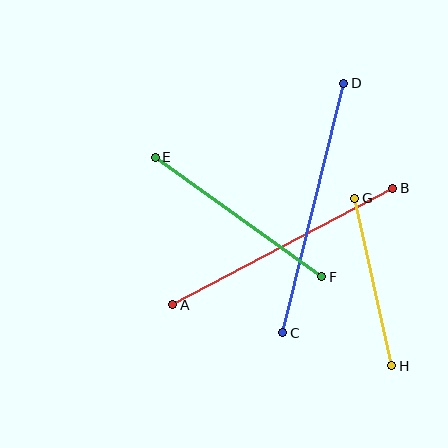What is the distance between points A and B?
The distance is approximately 249 pixels.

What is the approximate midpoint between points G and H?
The midpoint is at approximately (373, 282) pixels.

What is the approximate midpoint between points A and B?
The midpoint is at approximately (283, 246) pixels.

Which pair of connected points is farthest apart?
Points C and D are farthest apart.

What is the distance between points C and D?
The distance is approximately 257 pixels.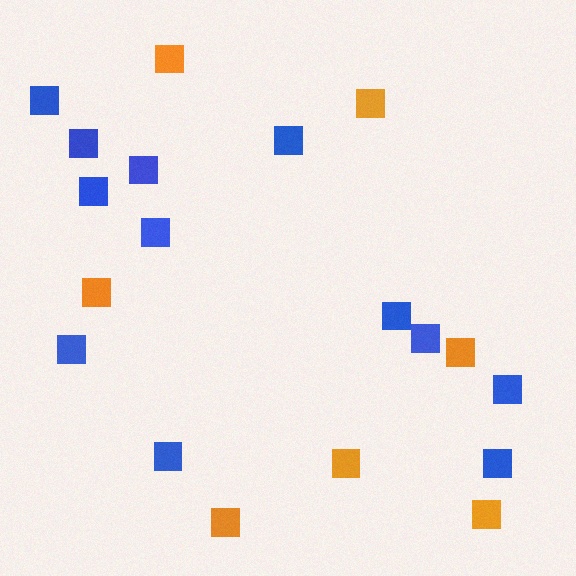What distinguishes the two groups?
There are 2 groups: one group of orange squares (7) and one group of blue squares (12).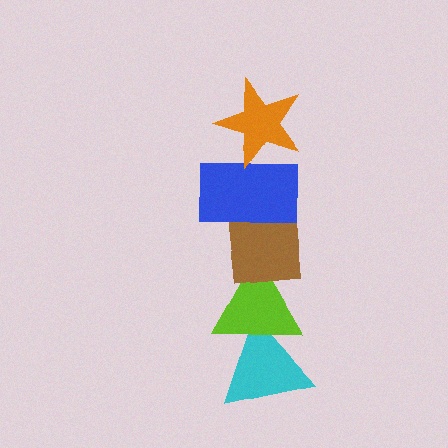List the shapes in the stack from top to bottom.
From top to bottom: the orange star, the blue rectangle, the brown square, the lime triangle, the cyan triangle.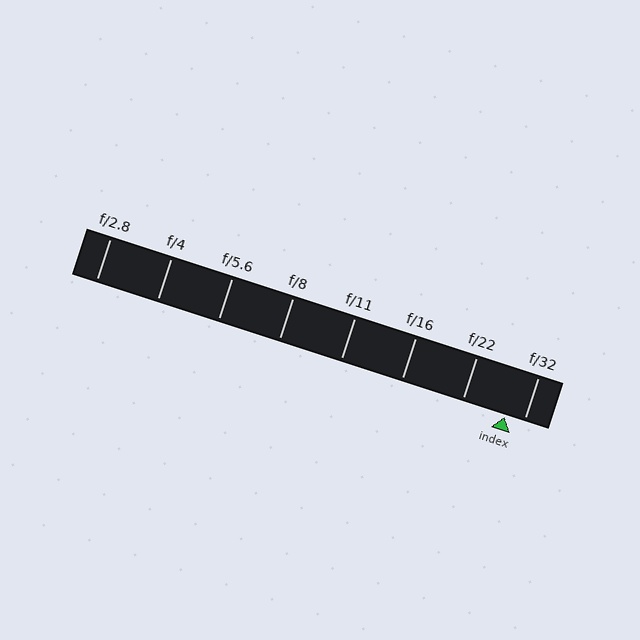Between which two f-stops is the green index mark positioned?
The index mark is between f/22 and f/32.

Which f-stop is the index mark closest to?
The index mark is closest to f/32.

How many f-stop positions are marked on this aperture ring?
There are 8 f-stop positions marked.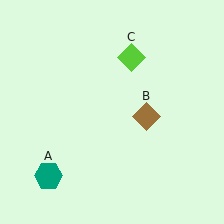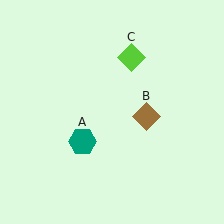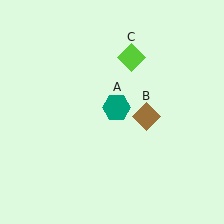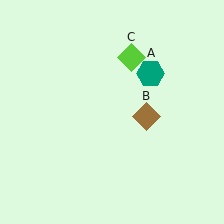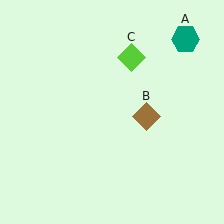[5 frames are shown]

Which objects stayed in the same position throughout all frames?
Brown diamond (object B) and lime diamond (object C) remained stationary.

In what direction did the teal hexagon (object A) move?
The teal hexagon (object A) moved up and to the right.